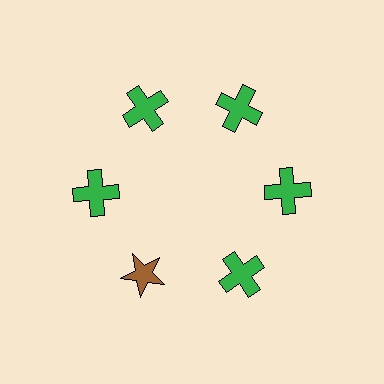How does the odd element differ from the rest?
It differs in both color (brown instead of green) and shape (star instead of cross).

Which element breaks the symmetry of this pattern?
The brown star at roughly the 7 o'clock position breaks the symmetry. All other shapes are green crosses.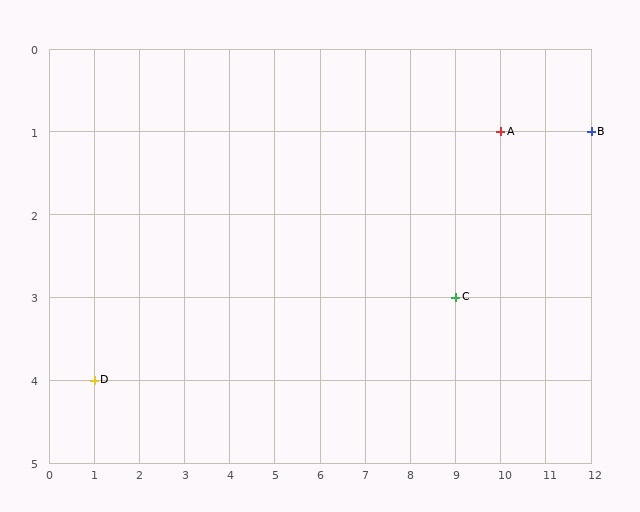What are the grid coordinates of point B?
Point B is at grid coordinates (12, 1).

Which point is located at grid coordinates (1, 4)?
Point D is at (1, 4).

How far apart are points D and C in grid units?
Points D and C are 8 columns and 1 row apart (about 8.1 grid units diagonally).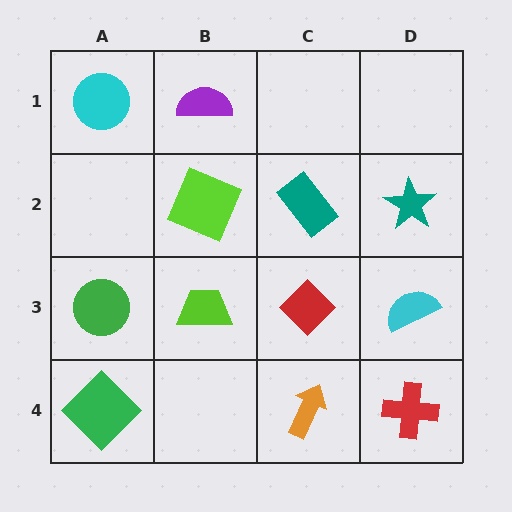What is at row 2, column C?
A teal rectangle.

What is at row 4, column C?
An orange arrow.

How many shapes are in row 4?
3 shapes.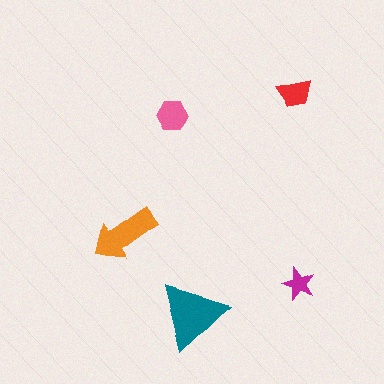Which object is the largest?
The teal triangle.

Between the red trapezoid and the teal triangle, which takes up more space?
The teal triangle.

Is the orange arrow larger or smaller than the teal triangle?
Smaller.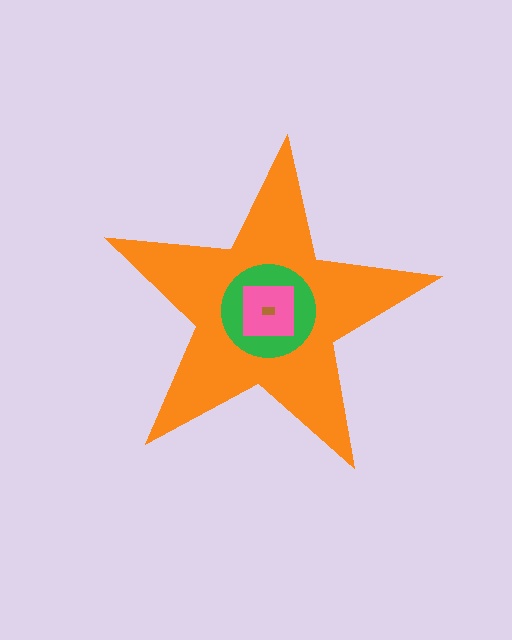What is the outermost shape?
The orange star.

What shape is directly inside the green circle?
The pink square.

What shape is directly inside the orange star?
The green circle.